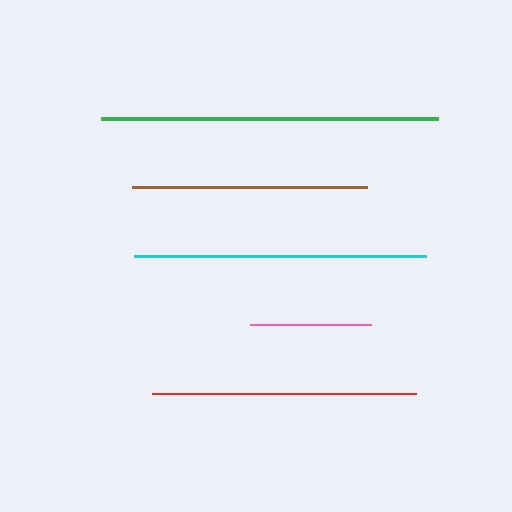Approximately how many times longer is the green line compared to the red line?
The green line is approximately 1.3 times the length of the red line.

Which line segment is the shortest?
The pink line is the shortest at approximately 121 pixels.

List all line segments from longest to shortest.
From longest to shortest: green, cyan, red, brown, pink.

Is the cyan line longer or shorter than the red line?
The cyan line is longer than the red line.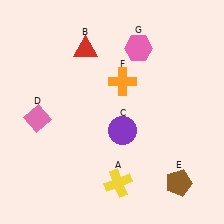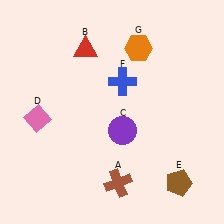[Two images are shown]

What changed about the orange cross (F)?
In Image 1, F is orange. In Image 2, it changed to blue.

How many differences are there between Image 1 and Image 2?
There are 3 differences between the two images.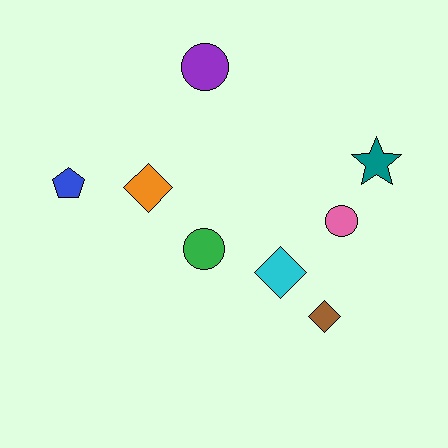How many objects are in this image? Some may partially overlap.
There are 8 objects.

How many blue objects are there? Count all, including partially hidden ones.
There is 1 blue object.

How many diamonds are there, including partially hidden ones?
There are 3 diamonds.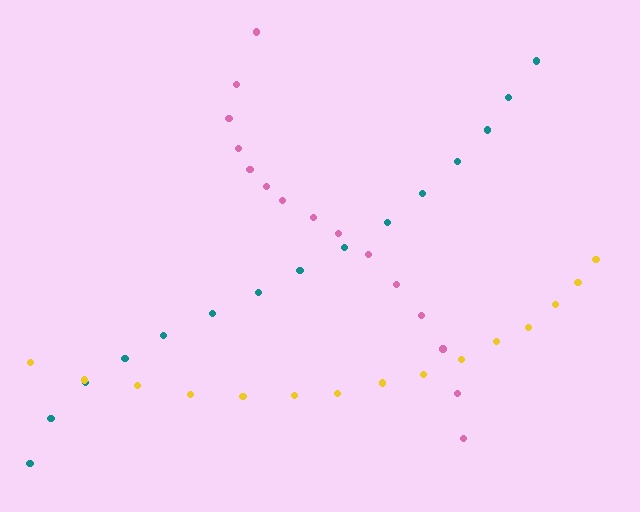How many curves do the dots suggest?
There are 3 distinct paths.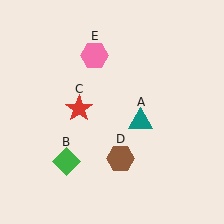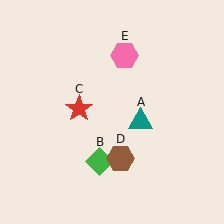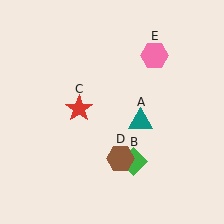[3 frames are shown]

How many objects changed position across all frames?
2 objects changed position: green diamond (object B), pink hexagon (object E).